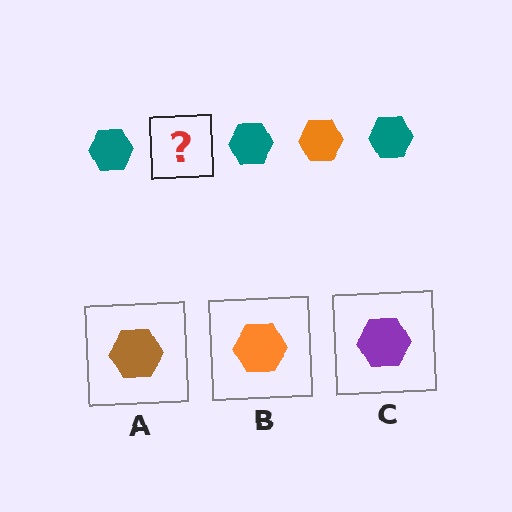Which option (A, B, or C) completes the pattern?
B.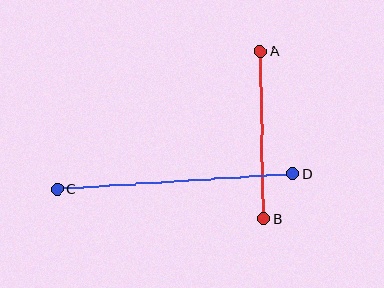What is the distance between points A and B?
The distance is approximately 168 pixels.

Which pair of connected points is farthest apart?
Points C and D are farthest apart.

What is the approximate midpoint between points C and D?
The midpoint is at approximately (175, 182) pixels.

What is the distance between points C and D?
The distance is approximately 236 pixels.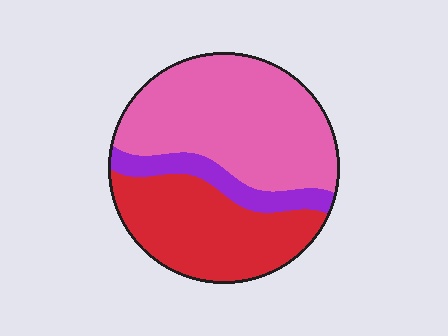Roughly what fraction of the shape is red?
Red takes up about three eighths (3/8) of the shape.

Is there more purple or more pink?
Pink.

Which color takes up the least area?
Purple, at roughly 10%.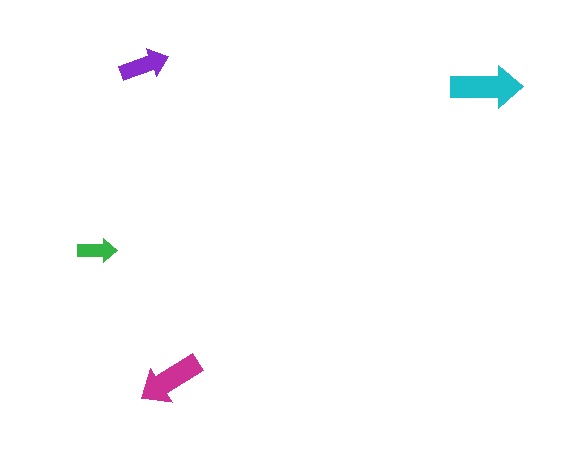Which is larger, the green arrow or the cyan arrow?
The cyan one.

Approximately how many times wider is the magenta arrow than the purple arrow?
About 1.5 times wider.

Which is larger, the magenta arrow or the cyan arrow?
The cyan one.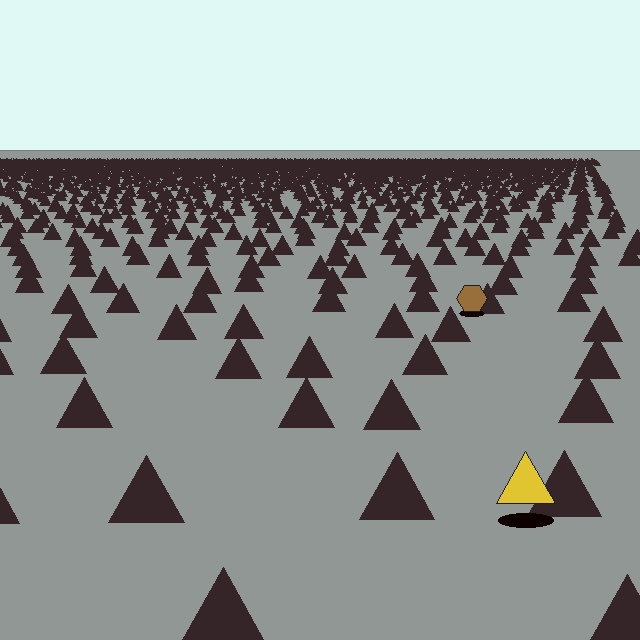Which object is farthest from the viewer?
The brown hexagon is farthest from the viewer. It appears smaller and the ground texture around it is denser.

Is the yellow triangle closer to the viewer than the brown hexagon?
Yes. The yellow triangle is closer — you can tell from the texture gradient: the ground texture is coarser near it.